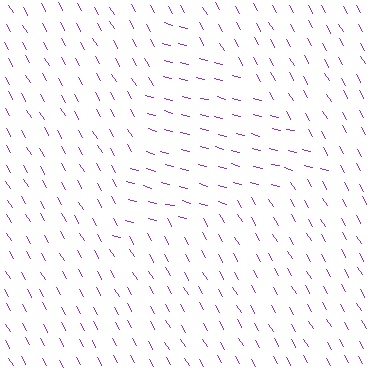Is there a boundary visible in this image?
Yes, there is a texture boundary formed by a change in line orientation.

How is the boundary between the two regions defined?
The boundary is defined purely by a change in line orientation (approximately 45 degrees difference). All lines are the same color and thickness.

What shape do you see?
I see a triangle.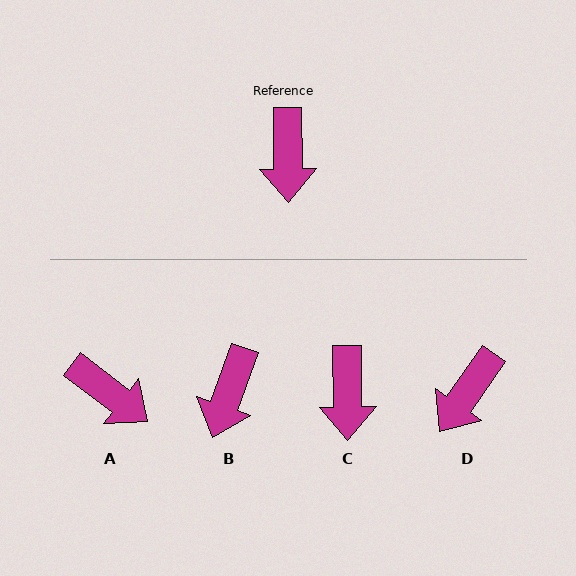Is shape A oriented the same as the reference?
No, it is off by about 52 degrees.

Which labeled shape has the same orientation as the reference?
C.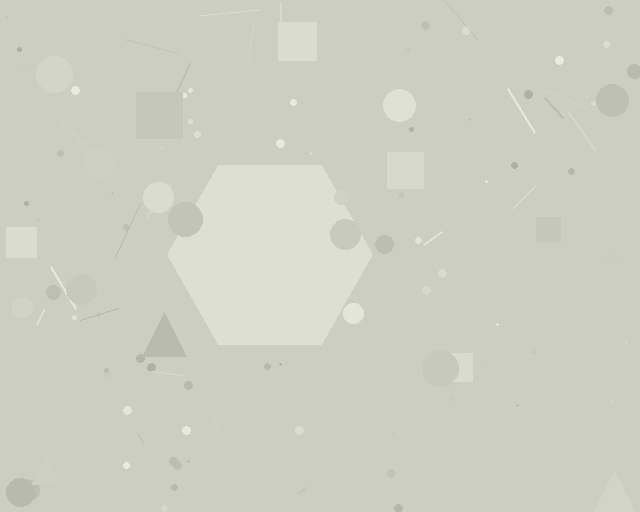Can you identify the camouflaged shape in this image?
The camouflaged shape is a hexagon.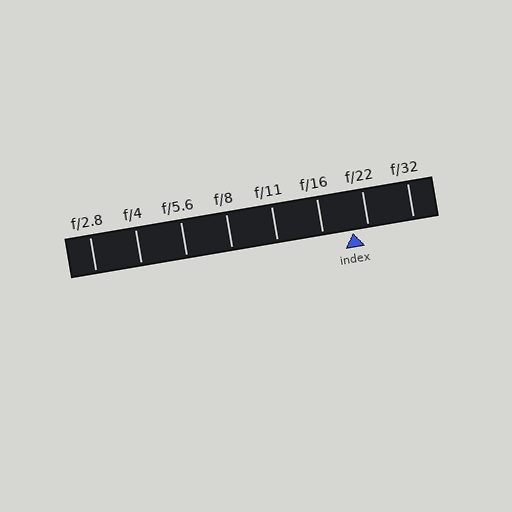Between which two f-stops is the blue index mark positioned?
The index mark is between f/16 and f/22.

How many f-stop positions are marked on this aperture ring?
There are 8 f-stop positions marked.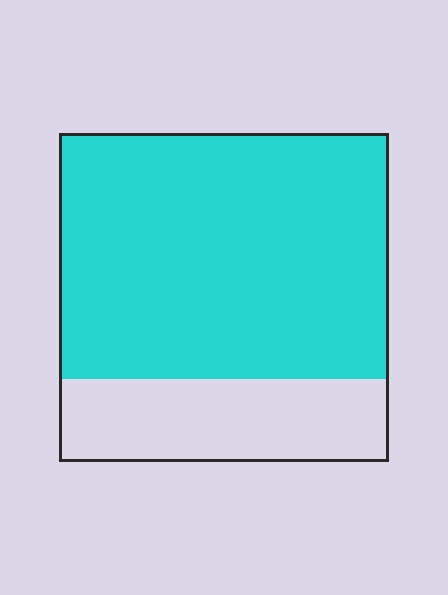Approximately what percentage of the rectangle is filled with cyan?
Approximately 75%.